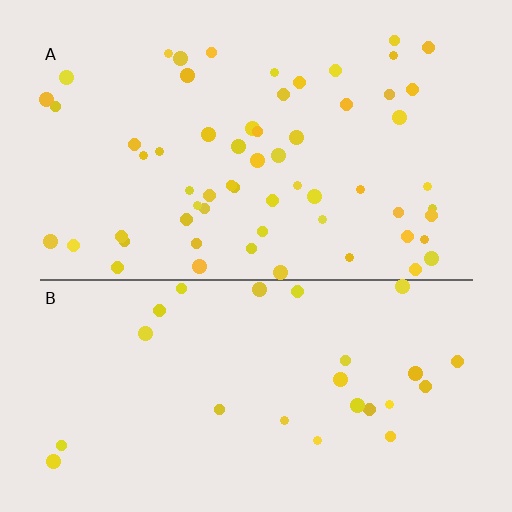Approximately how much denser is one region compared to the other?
Approximately 2.4× — region A over region B.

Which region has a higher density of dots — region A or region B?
A (the top).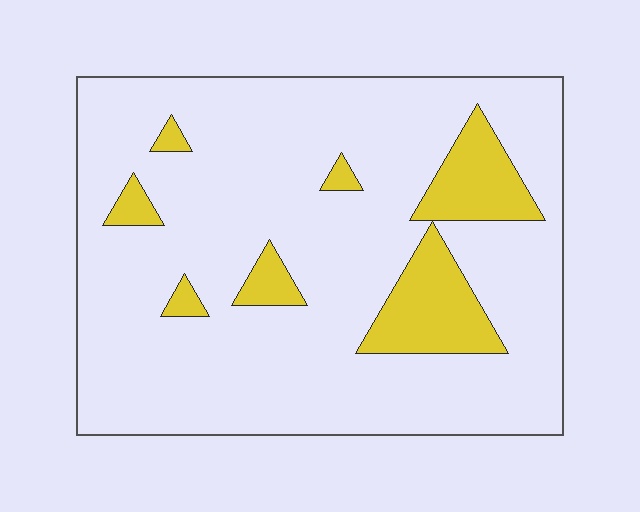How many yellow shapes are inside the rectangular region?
7.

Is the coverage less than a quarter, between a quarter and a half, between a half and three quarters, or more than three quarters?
Less than a quarter.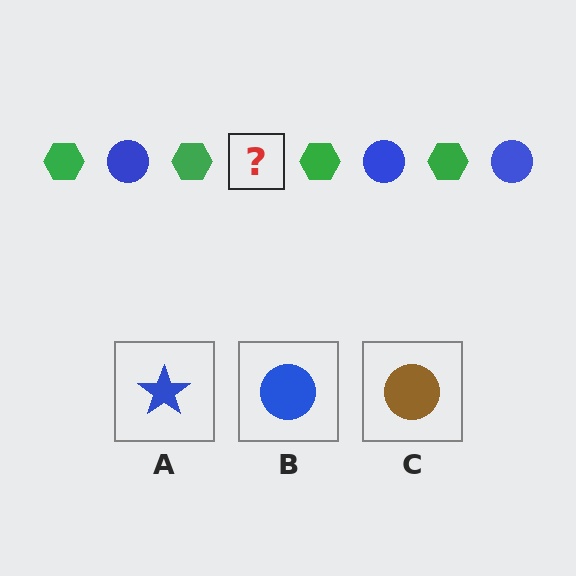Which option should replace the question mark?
Option B.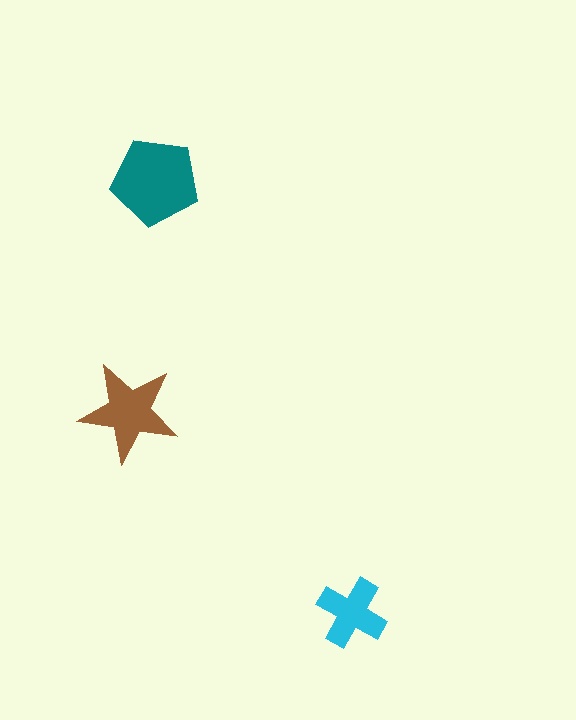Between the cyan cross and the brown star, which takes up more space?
The brown star.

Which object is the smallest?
The cyan cross.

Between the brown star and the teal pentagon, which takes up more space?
The teal pentagon.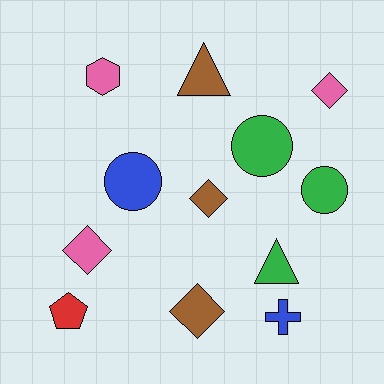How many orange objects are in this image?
There are no orange objects.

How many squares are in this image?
There are no squares.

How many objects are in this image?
There are 12 objects.